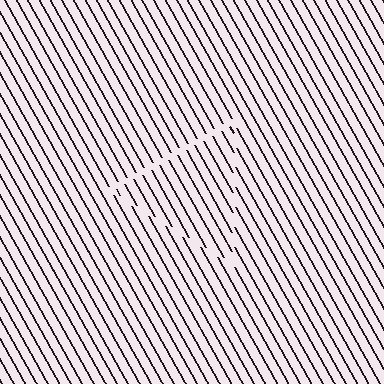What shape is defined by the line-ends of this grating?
An illusory triangle. The interior of the shape contains the same grating, shifted by half a period — the contour is defined by the phase discontinuity where line-ends from the inner and outer gratings abut.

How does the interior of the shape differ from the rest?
The interior of the shape contains the same grating, shifted by half a period — the contour is defined by the phase discontinuity where line-ends from the inner and outer gratings abut.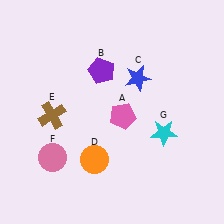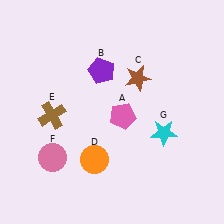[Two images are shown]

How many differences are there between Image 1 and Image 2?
There is 1 difference between the two images.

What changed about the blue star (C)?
In Image 1, C is blue. In Image 2, it changed to brown.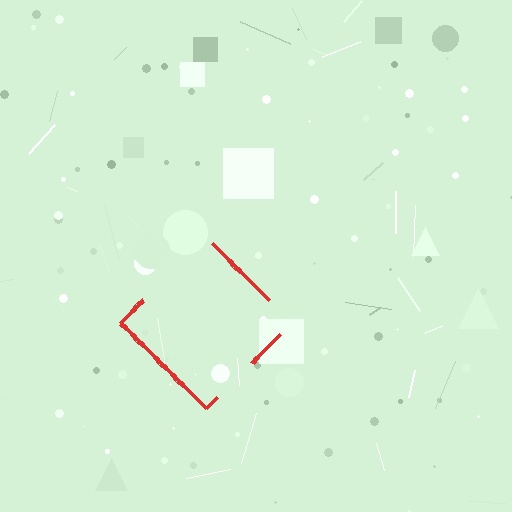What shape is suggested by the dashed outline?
The dashed outline suggests a diamond.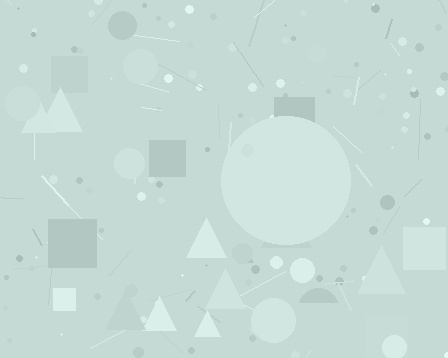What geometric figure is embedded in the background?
A circle is embedded in the background.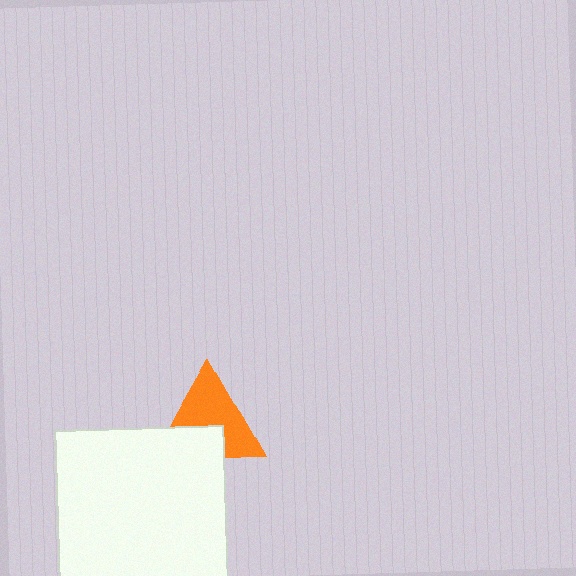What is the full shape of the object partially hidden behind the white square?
The partially hidden object is an orange triangle.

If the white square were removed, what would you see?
You would see the complete orange triangle.